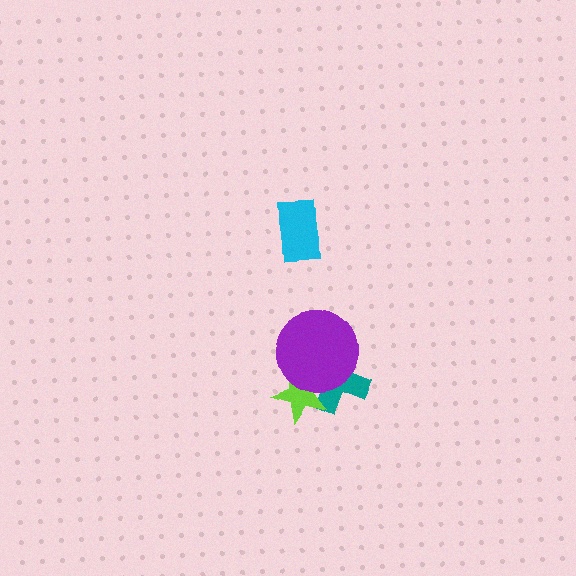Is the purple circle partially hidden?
No, no other shape covers it.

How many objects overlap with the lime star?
2 objects overlap with the lime star.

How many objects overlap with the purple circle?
2 objects overlap with the purple circle.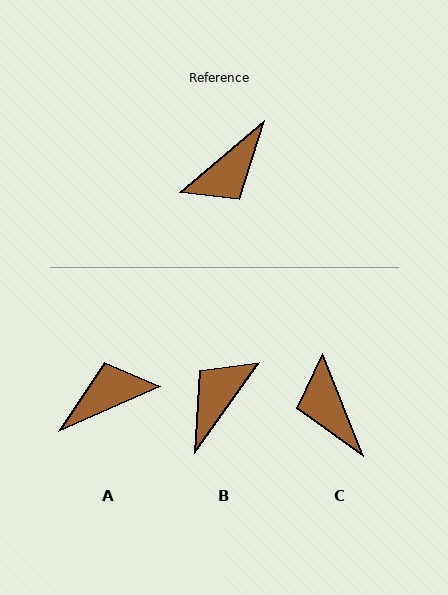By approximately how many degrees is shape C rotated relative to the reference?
Approximately 108 degrees clockwise.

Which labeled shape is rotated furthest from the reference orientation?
B, about 166 degrees away.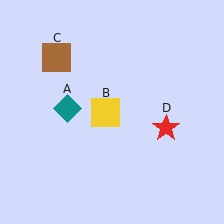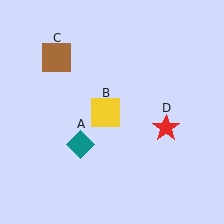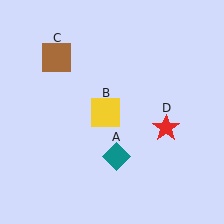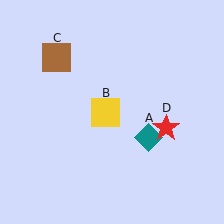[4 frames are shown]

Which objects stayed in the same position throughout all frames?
Yellow square (object B) and brown square (object C) and red star (object D) remained stationary.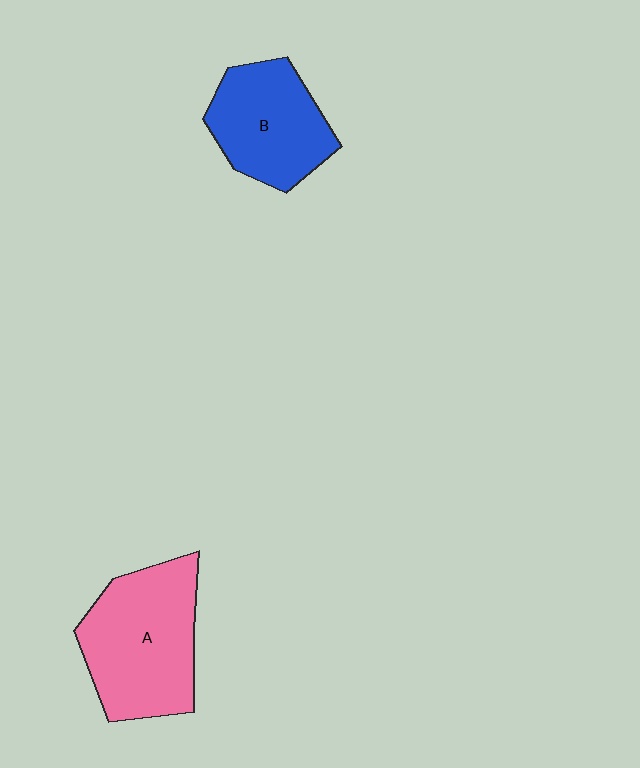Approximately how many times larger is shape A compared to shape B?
Approximately 1.3 times.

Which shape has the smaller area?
Shape B (blue).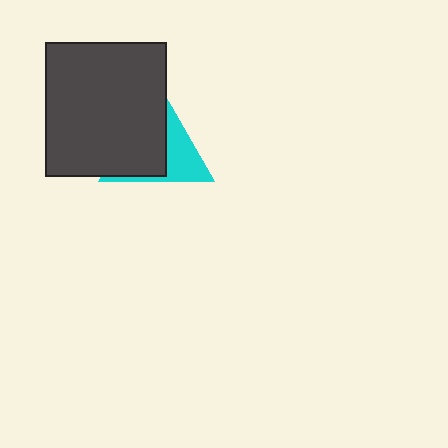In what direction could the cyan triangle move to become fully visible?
The cyan triangle could move right. That would shift it out from behind the dark gray rectangle entirely.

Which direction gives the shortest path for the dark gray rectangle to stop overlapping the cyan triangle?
Moving left gives the shortest separation.